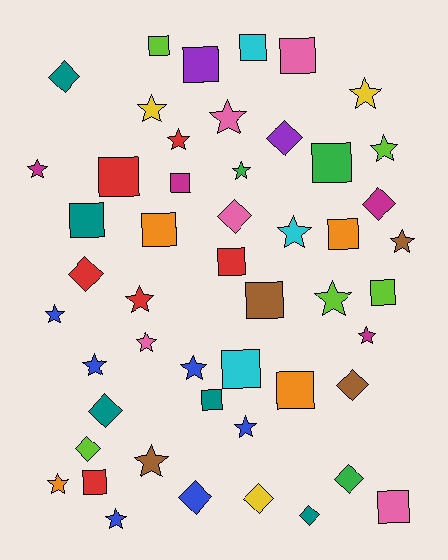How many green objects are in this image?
There are 3 green objects.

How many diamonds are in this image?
There are 12 diamonds.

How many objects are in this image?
There are 50 objects.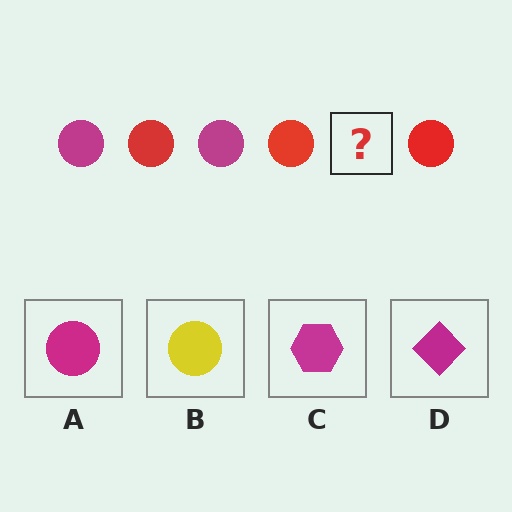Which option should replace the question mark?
Option A.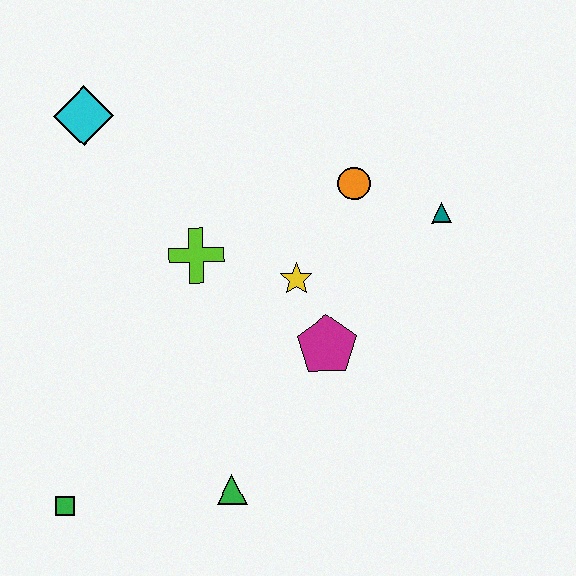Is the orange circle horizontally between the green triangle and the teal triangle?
Yes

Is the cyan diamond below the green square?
No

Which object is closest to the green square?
The green triangle is closest to the green square.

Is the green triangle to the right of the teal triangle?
No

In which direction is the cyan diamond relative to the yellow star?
The cyan diamond is to the left of the yellow star.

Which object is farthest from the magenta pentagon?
The cyan diamond is farthest from the magenta pentagon.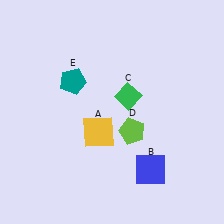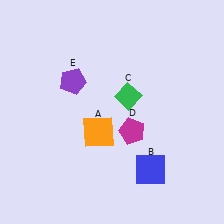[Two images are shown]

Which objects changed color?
A changed from yellow to orange. D changed from lime to magenta. E changed from teal to purple.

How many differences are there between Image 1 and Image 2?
There are 3 differences between the two images.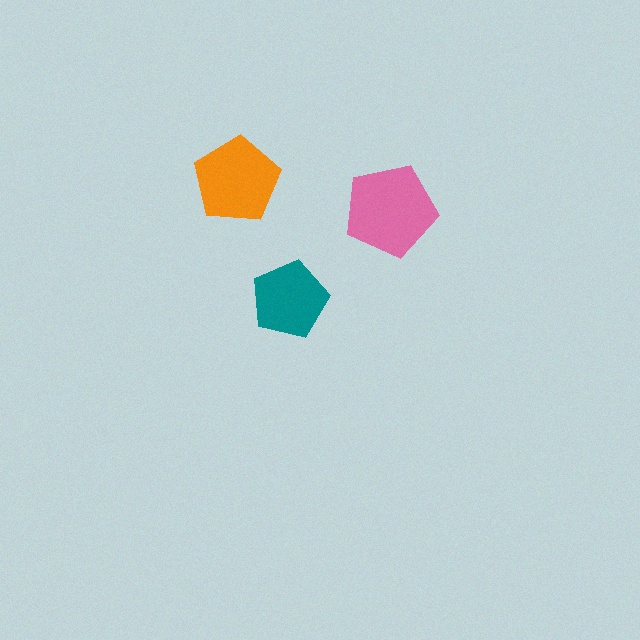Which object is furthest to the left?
The orange pentagon is leftmost.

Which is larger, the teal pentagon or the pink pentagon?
The pink one.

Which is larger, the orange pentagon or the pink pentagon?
The pink one.